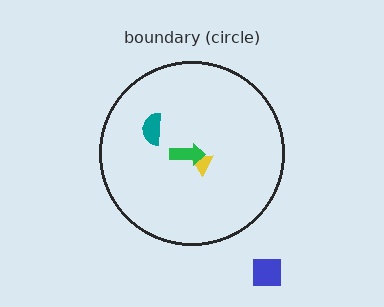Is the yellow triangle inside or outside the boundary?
Inside.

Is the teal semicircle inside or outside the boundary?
Inside.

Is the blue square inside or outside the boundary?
Outside.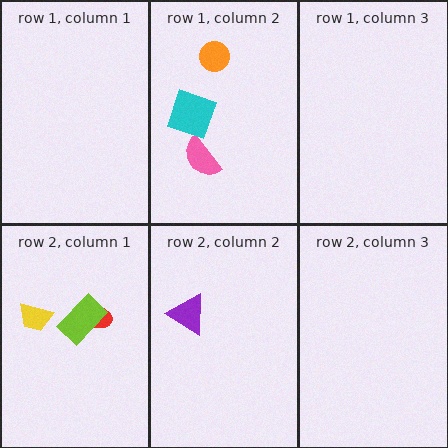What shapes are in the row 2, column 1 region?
The red ellipse, the yellow trapezoid, the lime rectangle.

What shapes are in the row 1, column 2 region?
The pink semicircle, the cyan square, the orange circle.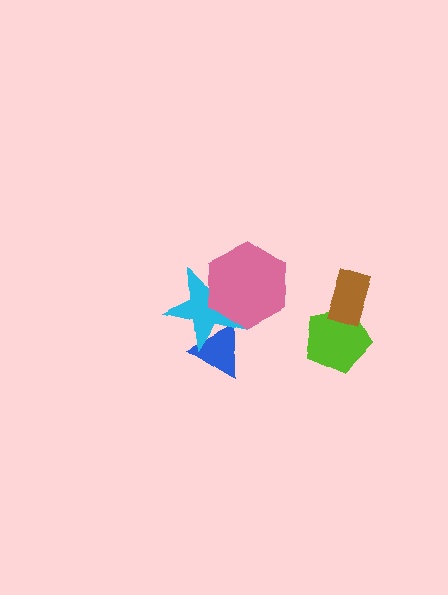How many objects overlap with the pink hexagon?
1 object overlaps with the pink hexagon.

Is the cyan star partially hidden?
Yes, it is partially covered by another shape.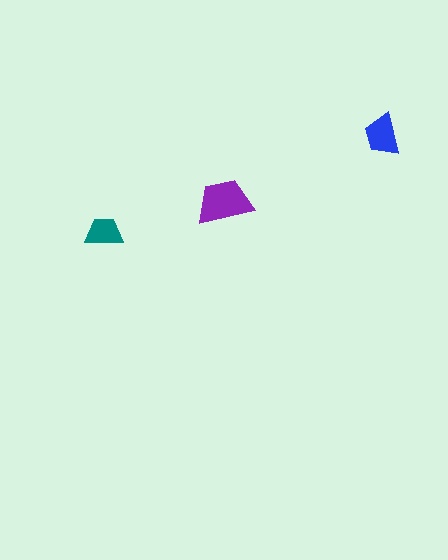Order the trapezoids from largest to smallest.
the purple one, the blue one, the teal one.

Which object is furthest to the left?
The teal trapezoid is leftmost.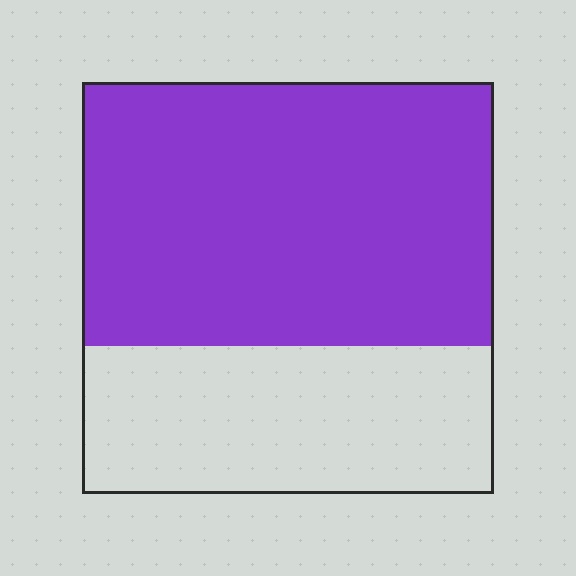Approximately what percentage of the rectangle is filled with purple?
Approximately 65%.